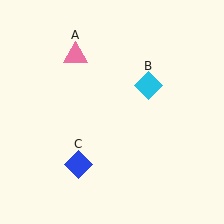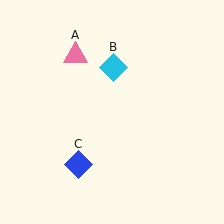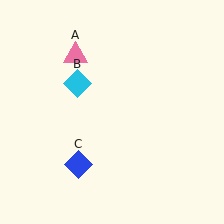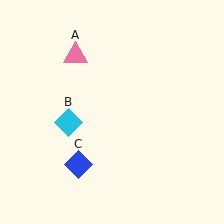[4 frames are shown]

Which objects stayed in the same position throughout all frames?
Pink triangle (object A) and blue diamond (object C) remained stationary.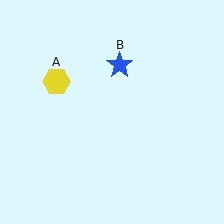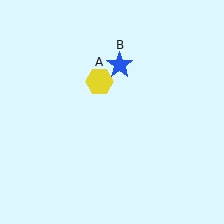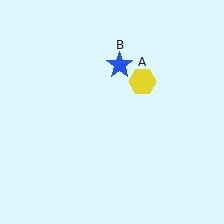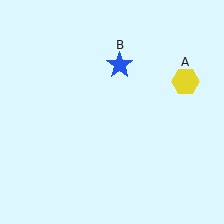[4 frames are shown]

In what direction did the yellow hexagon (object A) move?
The yellow hexagon (object A) moved right.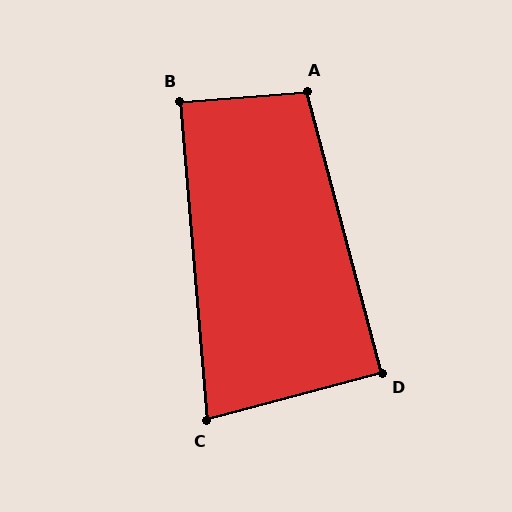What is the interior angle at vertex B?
Approximately 90 degrees (approximately right).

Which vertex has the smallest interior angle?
C, at approximately 80 degrees.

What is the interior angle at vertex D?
Approximately 90 degrees (approximately right).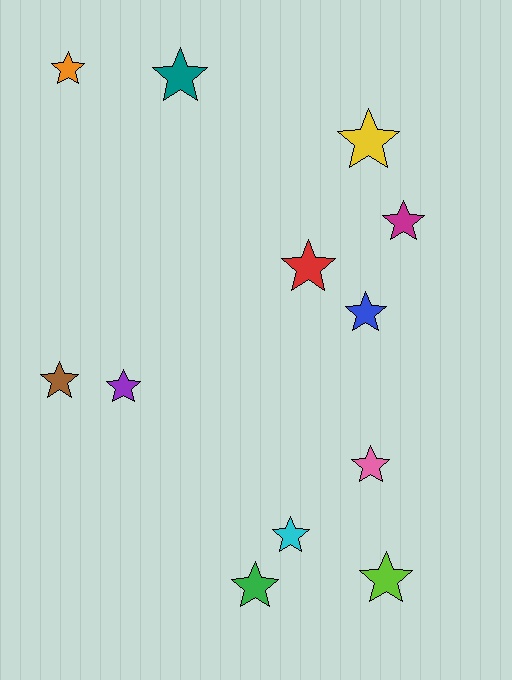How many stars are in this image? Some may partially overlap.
There are 12 stars.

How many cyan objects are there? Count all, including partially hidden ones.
There is 1 cyan object.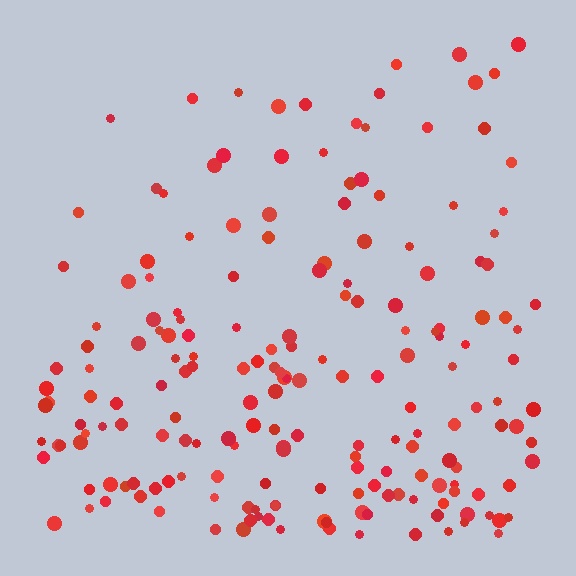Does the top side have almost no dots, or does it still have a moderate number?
Still a moderate number, just noticeably fewer than the bottom.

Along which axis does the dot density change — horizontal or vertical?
Vertical.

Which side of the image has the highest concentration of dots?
The bottom.